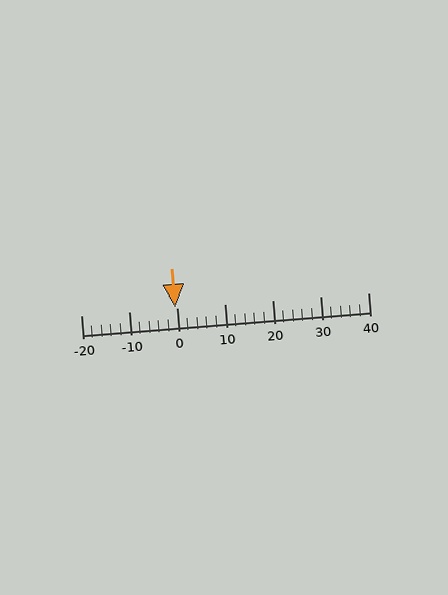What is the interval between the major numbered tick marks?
The major tick marks are spaced 10 units apart.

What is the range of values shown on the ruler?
The ruler shows values from -20 to 40.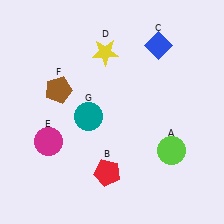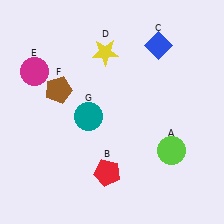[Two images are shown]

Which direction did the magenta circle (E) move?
The magenta circle (E) moved up.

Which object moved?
The magenta circle (E) moved up.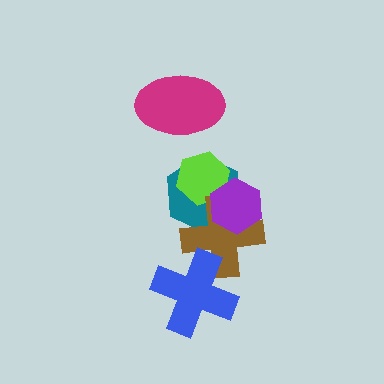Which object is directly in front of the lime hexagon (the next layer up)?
The brown cross is directly in front of the lime hexagon.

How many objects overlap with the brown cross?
4 objects overlap with the brown cross.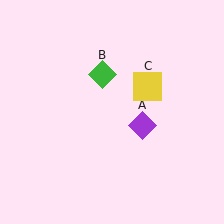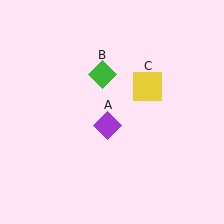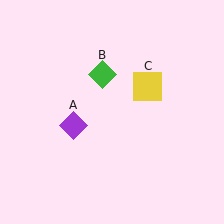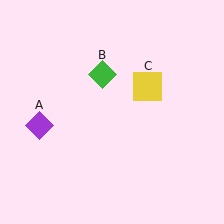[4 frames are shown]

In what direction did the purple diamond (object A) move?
The purple diamond (object A) moved left.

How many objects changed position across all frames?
1 object changed position: purple diamond (object A).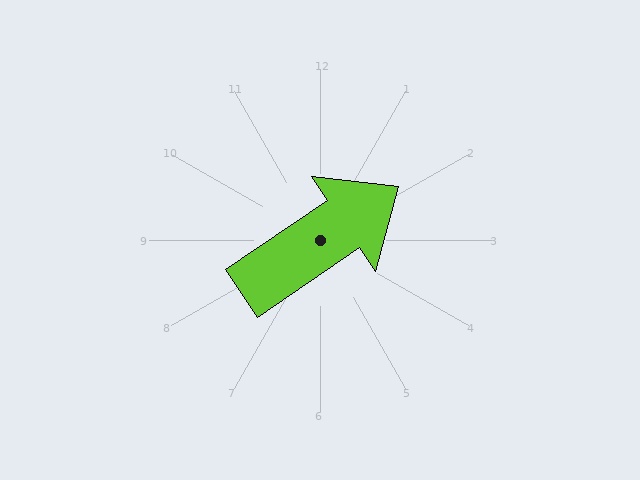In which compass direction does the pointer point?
Northeast.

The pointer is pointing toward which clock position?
Roughly 2 o'clock.